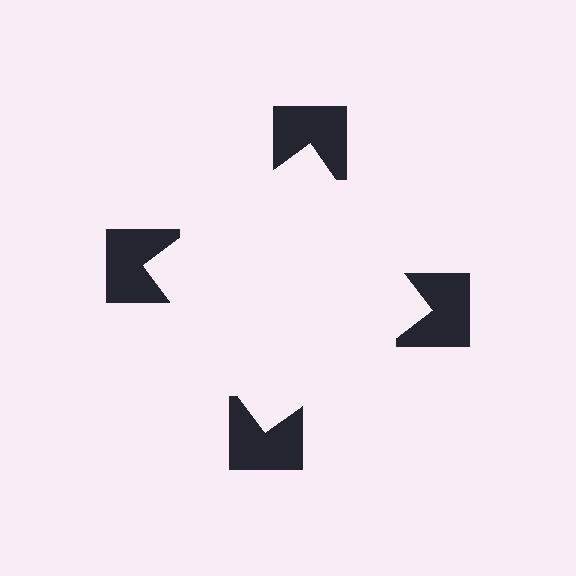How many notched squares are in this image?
There are 4 — one at each vertex of the illusory square.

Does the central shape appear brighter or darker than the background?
It typically appears slightly brighter than the background, even though no actual brightness change is drawn.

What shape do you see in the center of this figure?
An illusory square — its edges are inferred from the aligned wedge cuts in the notched squares, not physically drawn.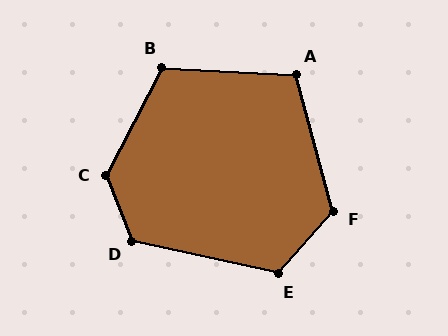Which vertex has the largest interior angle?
C, at approximately 132 degrees.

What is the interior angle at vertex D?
Approximately 123 degrees (obtuse).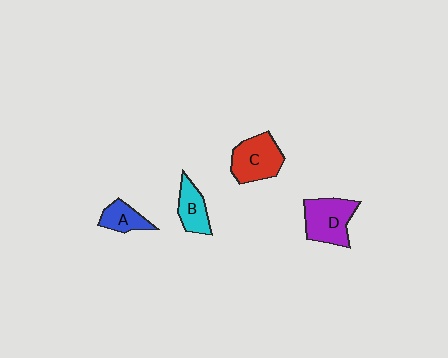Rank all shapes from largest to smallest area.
From largest to smallest: D (purple), C (red), B (cyan), A (blue).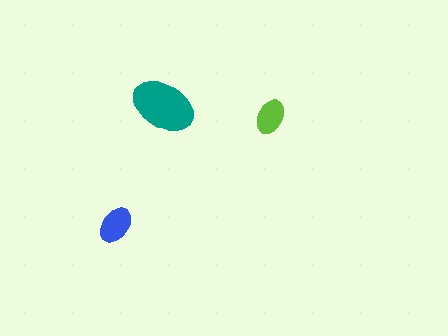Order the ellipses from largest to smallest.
the teal one, the blue one, the lime one.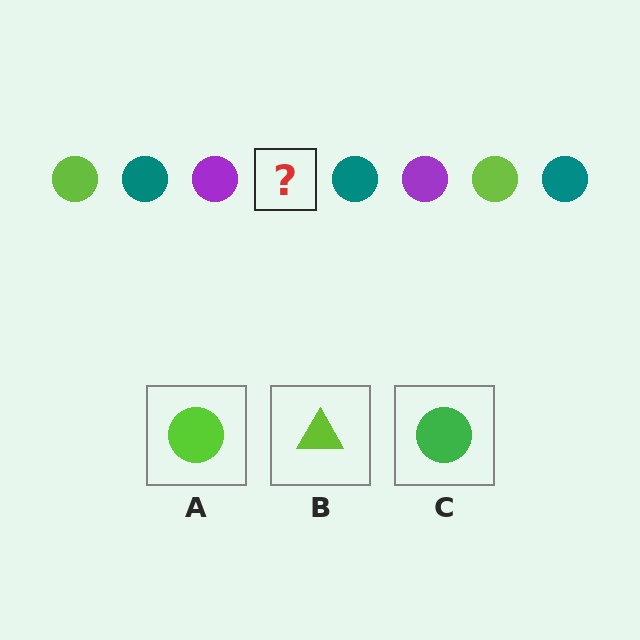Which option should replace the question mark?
Option A.